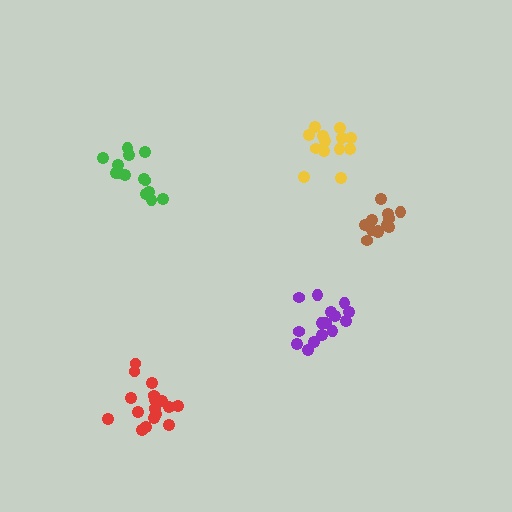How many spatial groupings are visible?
There are 5 spatial groupings.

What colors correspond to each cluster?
The clusters are colored: purple, red, green, yellow, brown.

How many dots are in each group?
Group 1: 15 dots, Group 2: 17 dots, Group 3: 14 dots, Group 4: 13 dots, Group 5: 13 dots (72 total).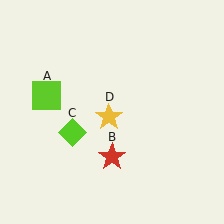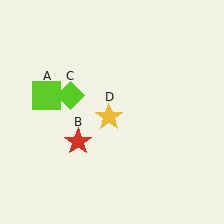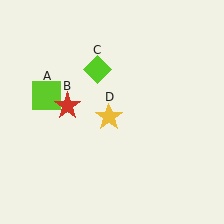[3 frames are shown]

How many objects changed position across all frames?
2 objects changed position: red star (object B), lime diamond (object C).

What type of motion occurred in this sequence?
The red star (object B), lime diamond (object C) rotated clockwise around the center of the scene.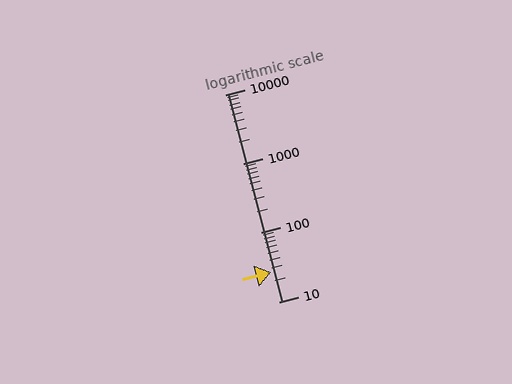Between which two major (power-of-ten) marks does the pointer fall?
The pointer is between 10 and 100.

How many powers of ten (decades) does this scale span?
The scale spans 3 decades, from 10 to 10000.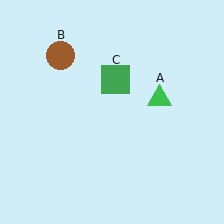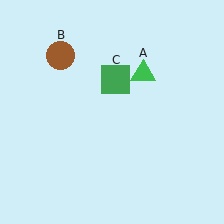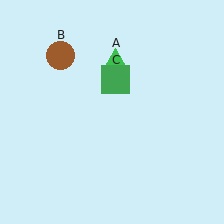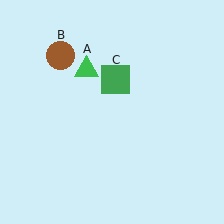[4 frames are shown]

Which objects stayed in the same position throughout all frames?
Brown circle (object B) and green square (object C) remained stationary.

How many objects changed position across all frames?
1 object changed position: green triangle (object A).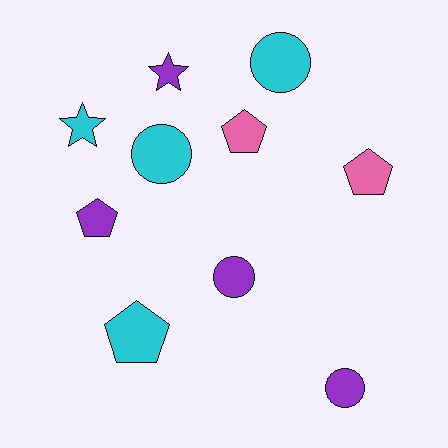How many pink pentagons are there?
There are 2 pink pentagons.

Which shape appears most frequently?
Pentagon, with 4 objects.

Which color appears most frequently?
Cyan, with 4 objects.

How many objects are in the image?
There are 10 objects.